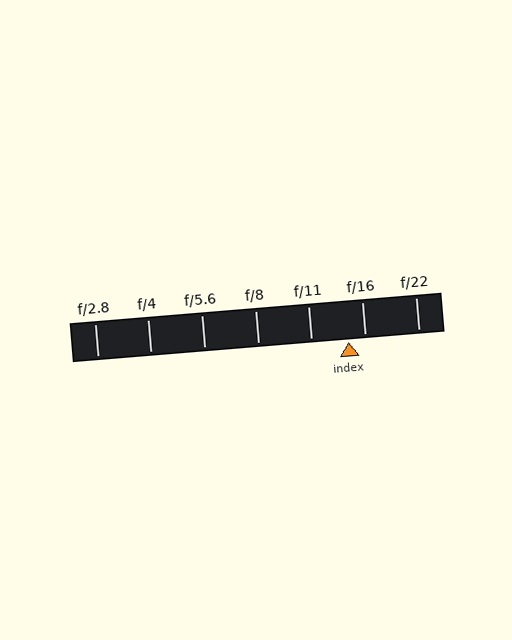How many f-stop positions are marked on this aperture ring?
There are 7 f-stop positions marked.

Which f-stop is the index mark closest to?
The index mark is closest to f/16.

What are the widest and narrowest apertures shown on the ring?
The widest aperture shown is f/2.8 and the narrowest is f/22.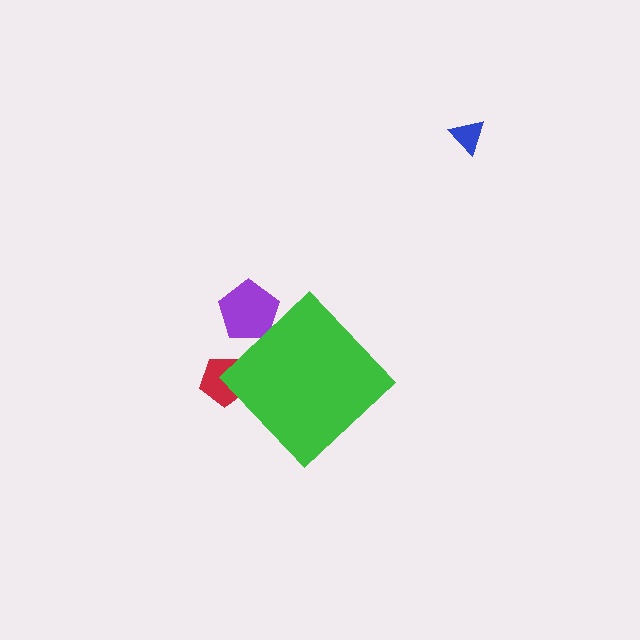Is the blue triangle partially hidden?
No, the blue triangle is fully visible.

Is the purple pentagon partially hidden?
Yes, the purple pentagon is partially hidden behind the green diamond.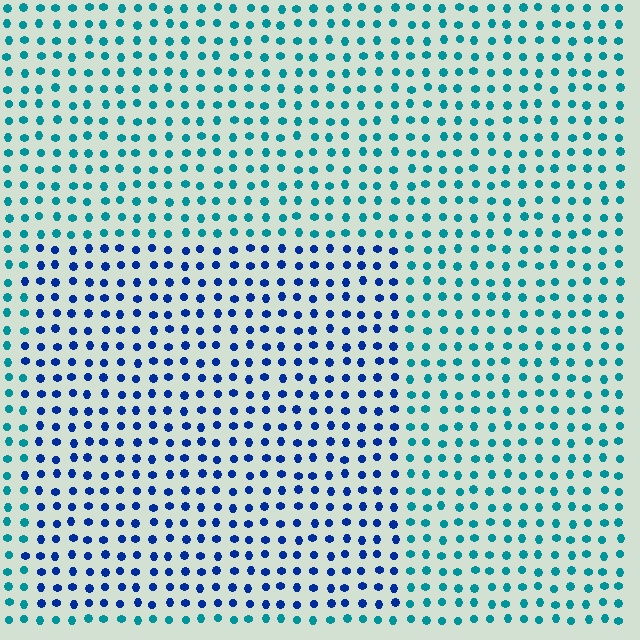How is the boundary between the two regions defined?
The boundary is defined purely by a slight shift in hue (about 40 degrees). Spacing, size, and orientation are identical on both sides.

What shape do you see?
I see a rectangle.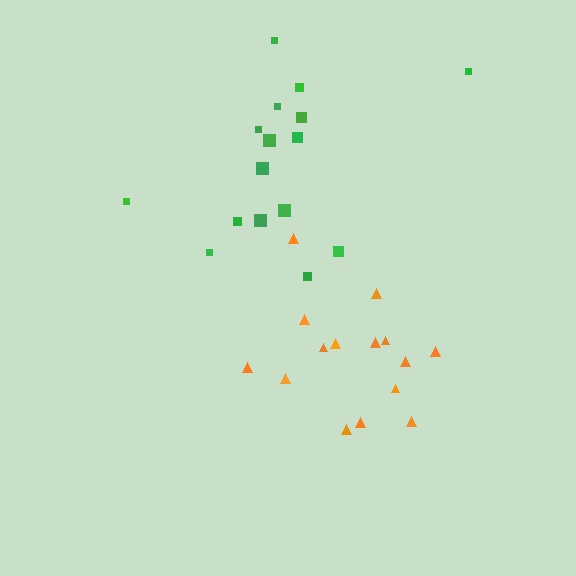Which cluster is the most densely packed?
Green.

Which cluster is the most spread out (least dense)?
Orange.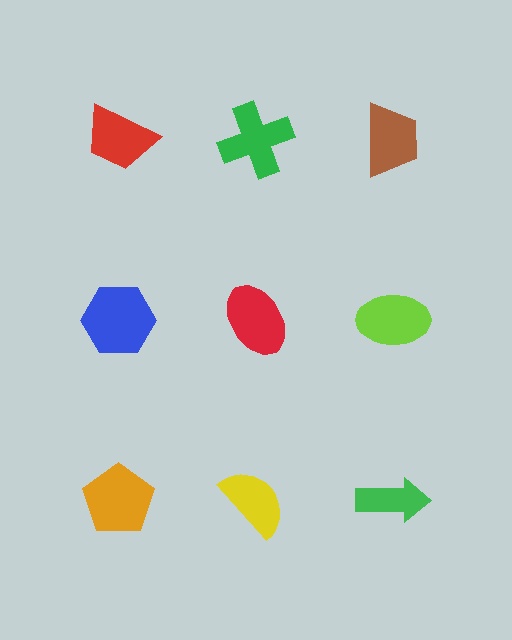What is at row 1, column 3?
A brown trapezoid.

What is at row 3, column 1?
An orange pentagon.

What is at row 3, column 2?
A yellow semicircle.